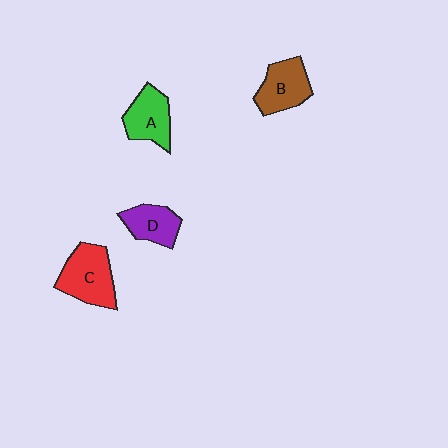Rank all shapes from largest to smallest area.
From largest to smallest: C (red), B (brown), A (green), D (purple).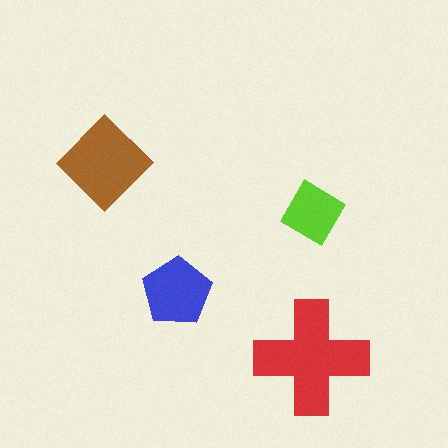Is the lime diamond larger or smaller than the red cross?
Smaller.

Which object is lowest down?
The red cross is bottommost.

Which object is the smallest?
The lime diamond.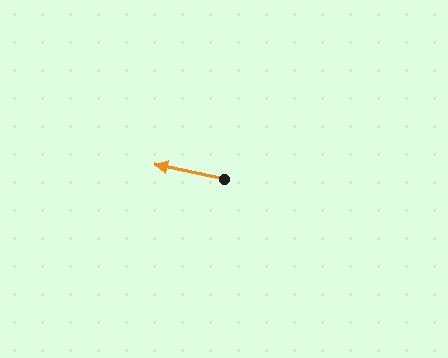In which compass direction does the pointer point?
West.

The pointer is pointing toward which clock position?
Roughly 9 o'clock.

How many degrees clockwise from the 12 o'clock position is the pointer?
Approximately 282 degrees.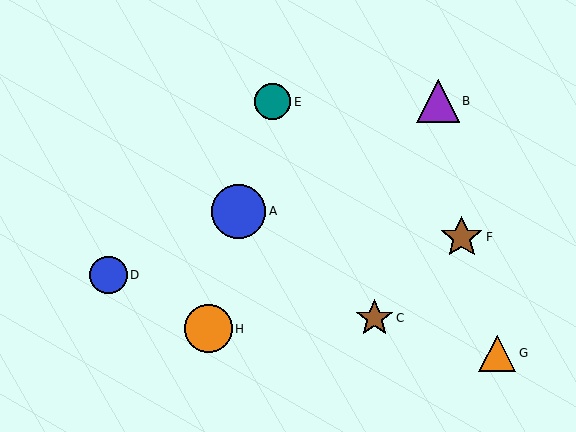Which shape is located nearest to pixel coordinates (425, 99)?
The purple triangle (labeled B) at (438, 101) is nearest to that location.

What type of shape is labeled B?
Shape B is a purple triangle.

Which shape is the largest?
The blue circle (labeled A) is the largest.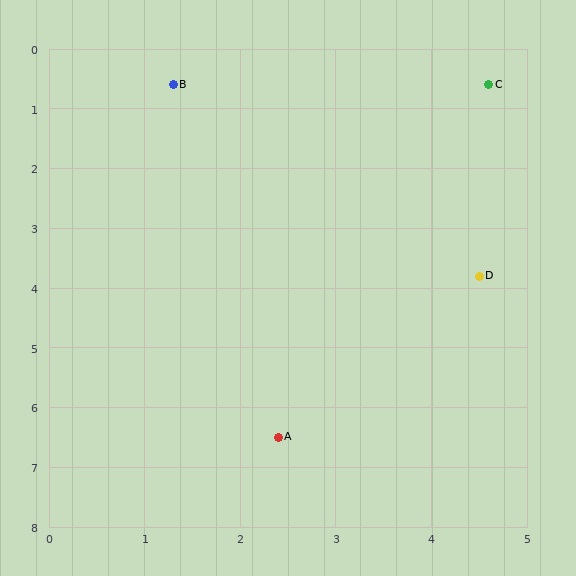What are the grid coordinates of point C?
Point C is at approximately (4.6, 0.6).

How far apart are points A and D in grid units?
Points A and D are about 3.4 grid units apart.